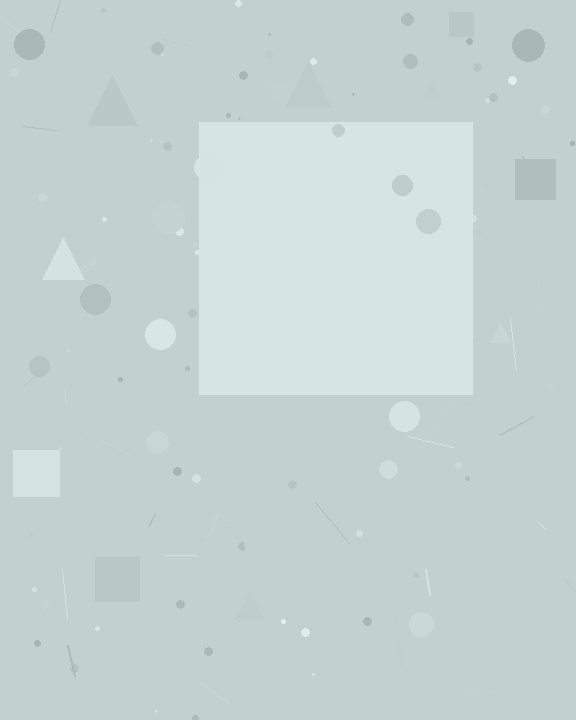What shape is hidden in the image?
A square is hidden in the image.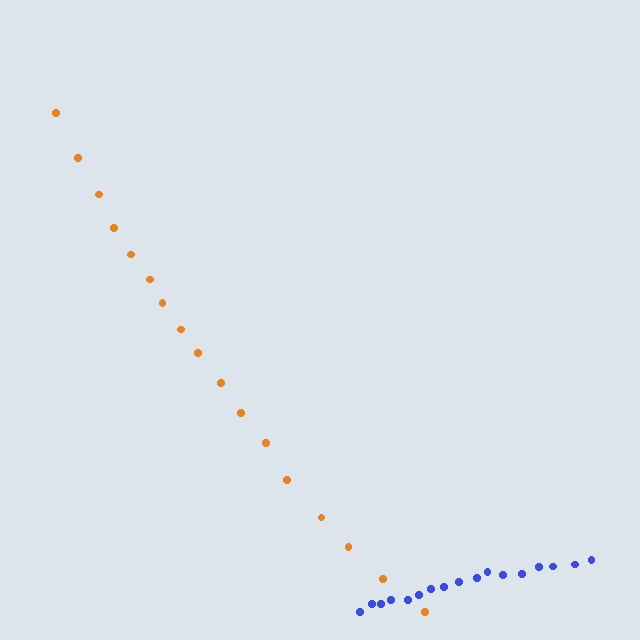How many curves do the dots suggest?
There are 2 distinct paths.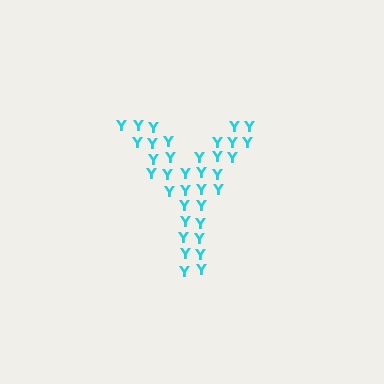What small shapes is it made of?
It is made of small letter Y's.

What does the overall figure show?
The overall figure shows the letter Y.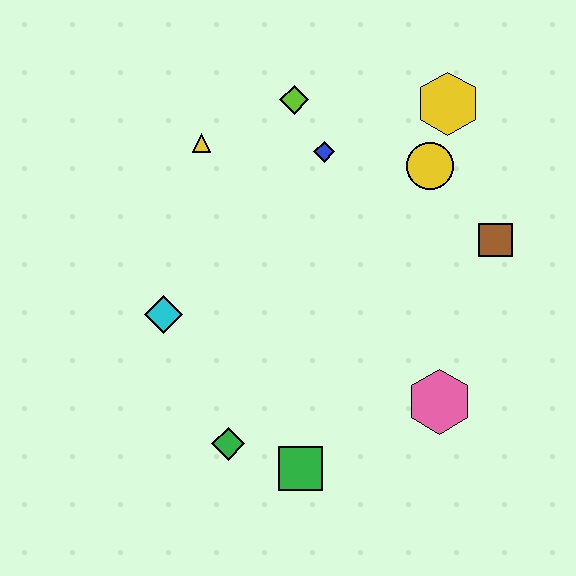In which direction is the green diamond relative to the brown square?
The green diamond is to the left of the brown square.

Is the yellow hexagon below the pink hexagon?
No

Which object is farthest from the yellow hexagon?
The green diamond is farthest from the yellow hexagon.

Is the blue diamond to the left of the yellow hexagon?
Yes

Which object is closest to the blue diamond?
The lime diamond is closest to the blue diamond.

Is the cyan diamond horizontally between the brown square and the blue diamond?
No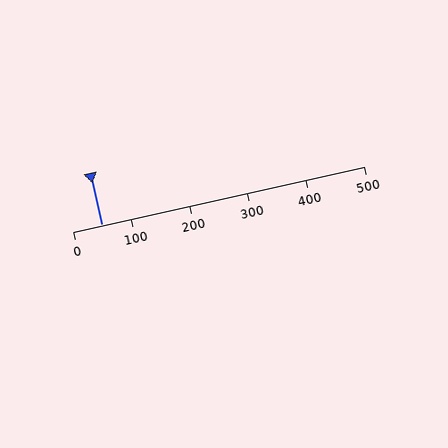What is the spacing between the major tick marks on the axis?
The major ticks are spaced 100 apart.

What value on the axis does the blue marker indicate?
The marker indicates approximately 50.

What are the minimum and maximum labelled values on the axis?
The axis runs from 0 to 500.